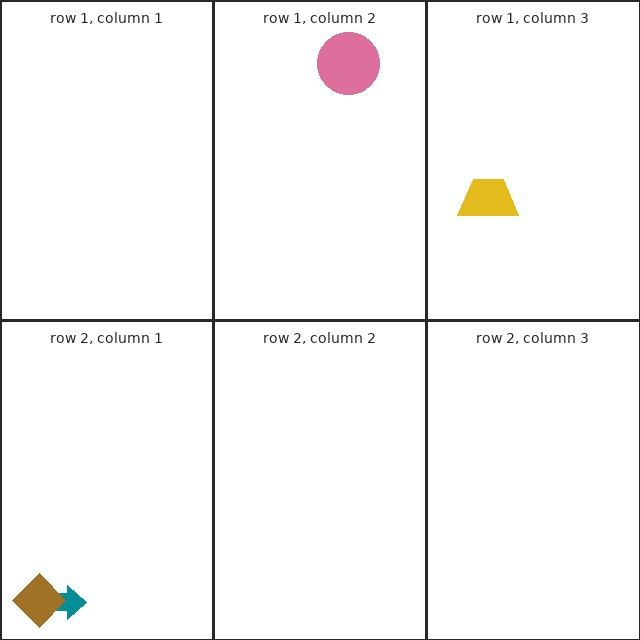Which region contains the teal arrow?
The row 2, column 1 region.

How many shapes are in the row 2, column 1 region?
2.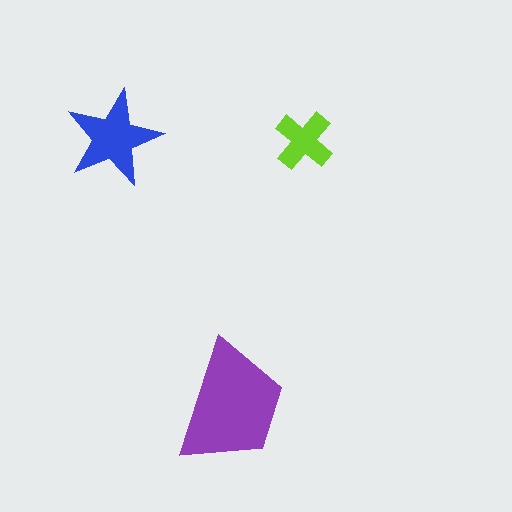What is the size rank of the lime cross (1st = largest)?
3rd.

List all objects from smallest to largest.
The lime cross, the blue star, the purple trapezoid.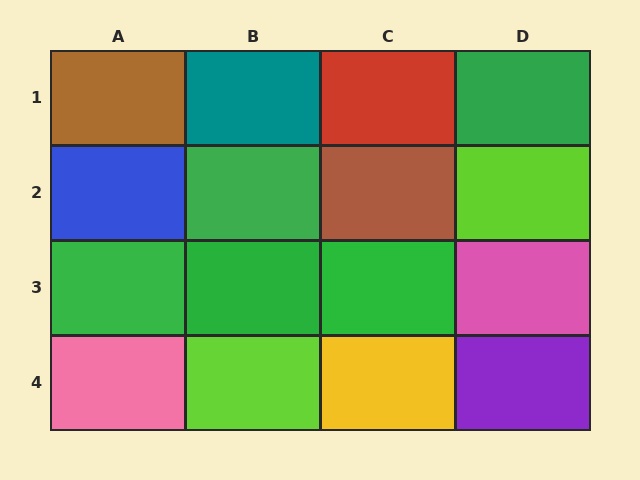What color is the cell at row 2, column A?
Blue.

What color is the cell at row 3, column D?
Pink.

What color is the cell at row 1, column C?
Red.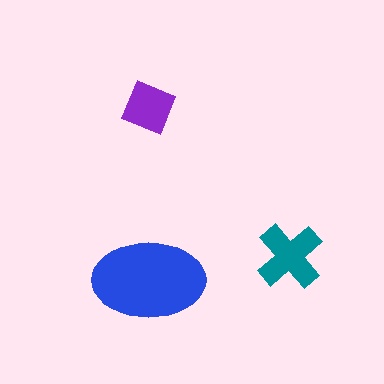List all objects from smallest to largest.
The purple diamond, the teal cross, the blue ellipse.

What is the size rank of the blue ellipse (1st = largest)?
1st.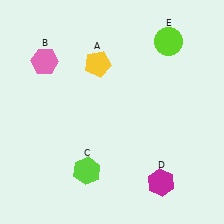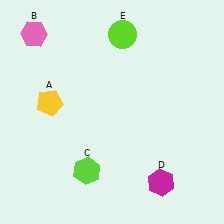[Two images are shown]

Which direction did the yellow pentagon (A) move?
The yellow pentagon (A) moved left.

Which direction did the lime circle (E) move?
The lime circle (E) moved left.